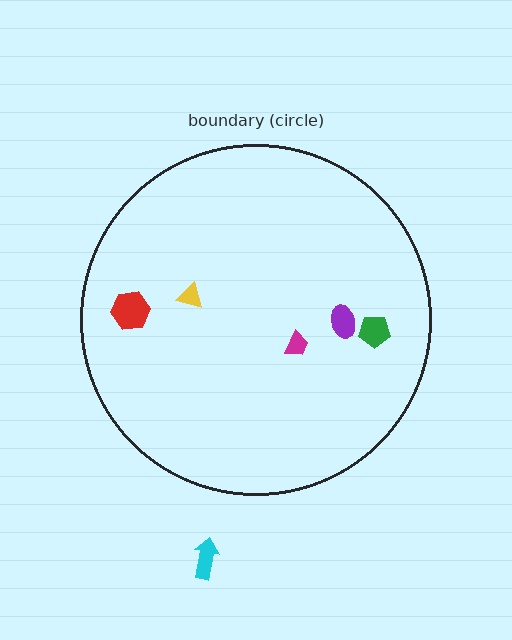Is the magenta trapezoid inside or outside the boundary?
Inside.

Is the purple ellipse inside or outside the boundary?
Inside.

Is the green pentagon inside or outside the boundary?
Inside.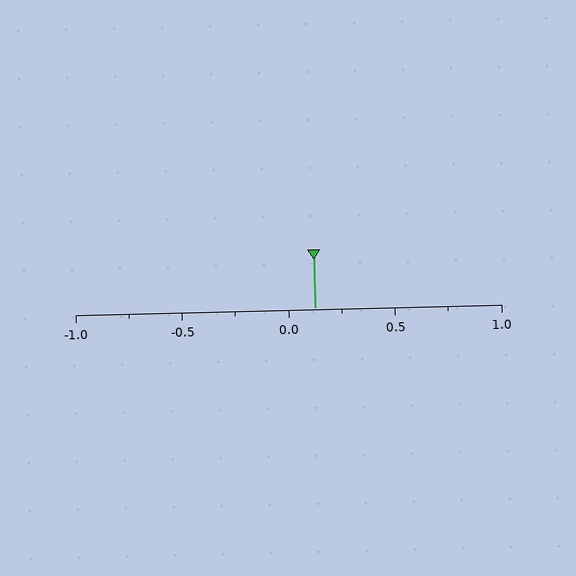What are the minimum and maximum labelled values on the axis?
The axis runs from -1.0 to 1.0.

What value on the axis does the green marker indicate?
The marker indicates approximately 0.12.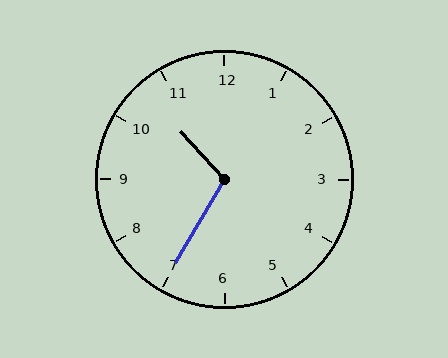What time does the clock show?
10:35.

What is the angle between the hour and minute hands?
Approximately 108 degrees.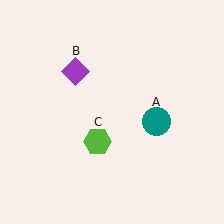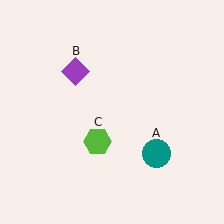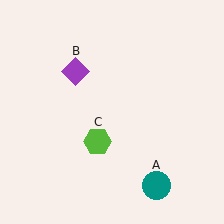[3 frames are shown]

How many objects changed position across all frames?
1 object changed position: teal circle (object A).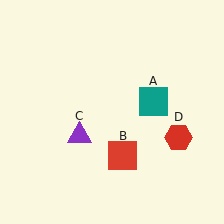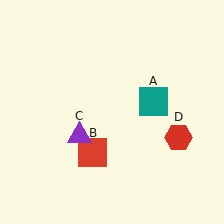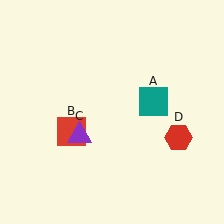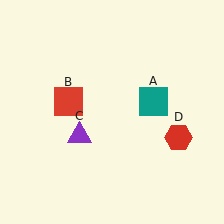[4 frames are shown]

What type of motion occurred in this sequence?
The red square (object B) rotated clockwise around the center of the scene.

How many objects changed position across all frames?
1 object changed position: red square (object B).